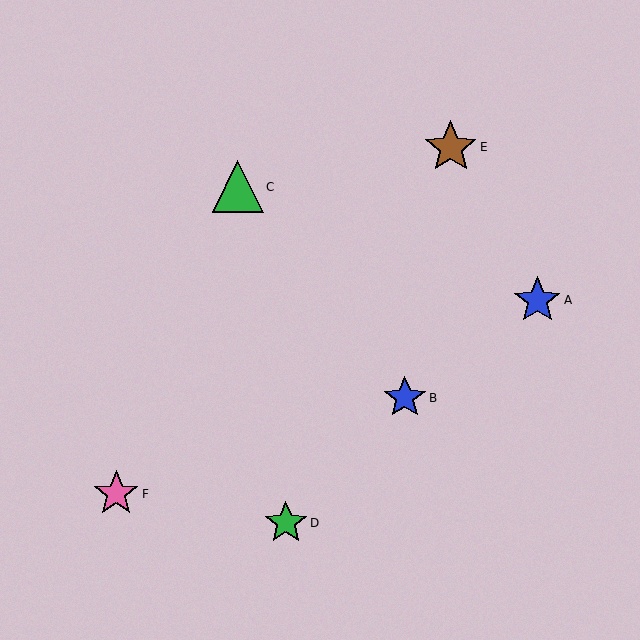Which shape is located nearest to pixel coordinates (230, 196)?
The green triangle (labeled C) at (238, 187) is nearest to that location.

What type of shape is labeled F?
Shape F is a pink star.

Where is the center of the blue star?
The center of the blue star is at (405, 398).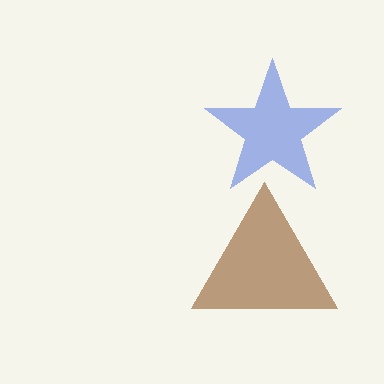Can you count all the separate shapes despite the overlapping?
Yes, there are 2 separate shapes.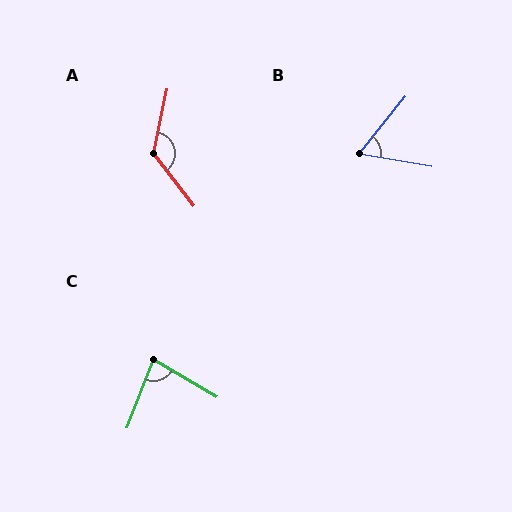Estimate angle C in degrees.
Approximately 80 degrees.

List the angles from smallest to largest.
B (61°), C (80°), A (130°).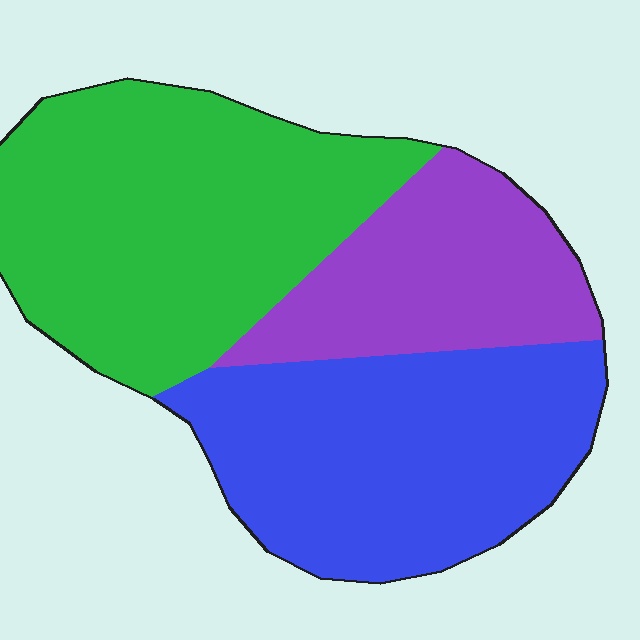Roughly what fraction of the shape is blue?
Blue covers about 35% of the shape.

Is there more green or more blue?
Green.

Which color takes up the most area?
Green, at roughly 40%.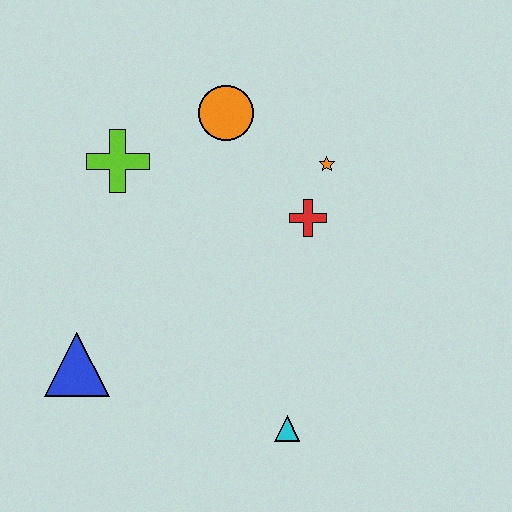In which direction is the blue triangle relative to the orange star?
The blue triangle is to the left of the orange star.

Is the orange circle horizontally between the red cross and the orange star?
No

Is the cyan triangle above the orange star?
No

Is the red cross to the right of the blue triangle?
Yes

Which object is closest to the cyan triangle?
The red cross is closest to the cyan triangle.